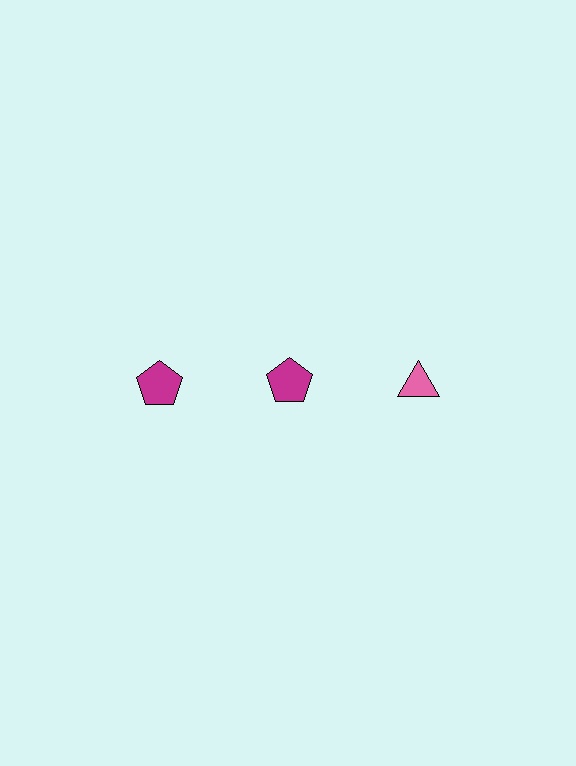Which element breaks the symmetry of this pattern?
The pink triangle in the top row, center column breaks the symmetry. All other shapes are magenta pentagons.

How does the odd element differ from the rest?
It differs in both color (pink instead of magenta) and shape (triangle instead of pentagon).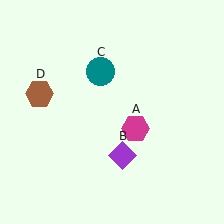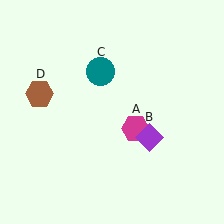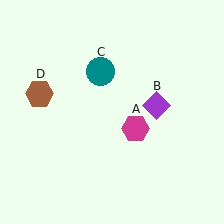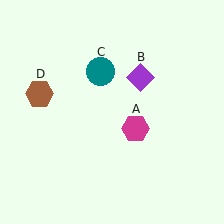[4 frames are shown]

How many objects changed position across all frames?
1 object changed position: purple diamond (object B).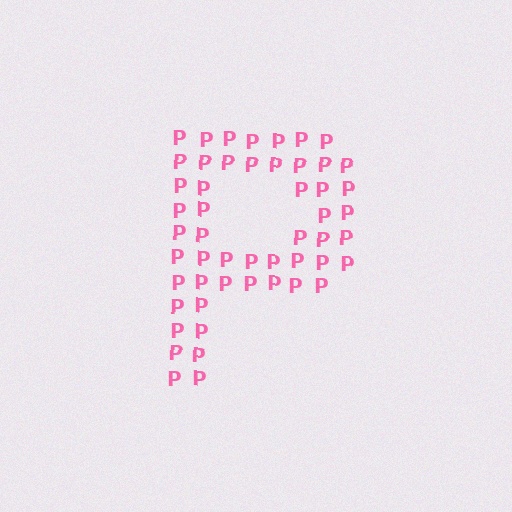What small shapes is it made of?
It is made of small letter P's.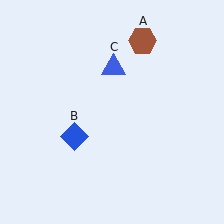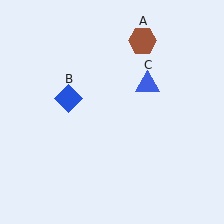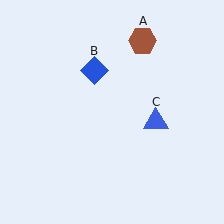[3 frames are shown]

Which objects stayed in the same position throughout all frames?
Brown hexagon (object A) remained stationary.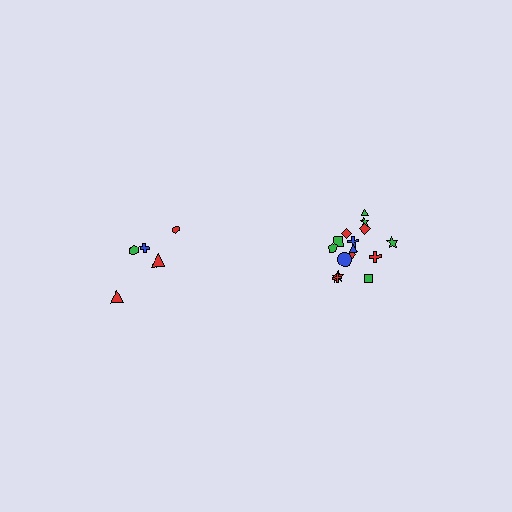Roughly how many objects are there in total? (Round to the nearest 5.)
Roughly 20 objects in total.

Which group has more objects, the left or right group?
The right group.